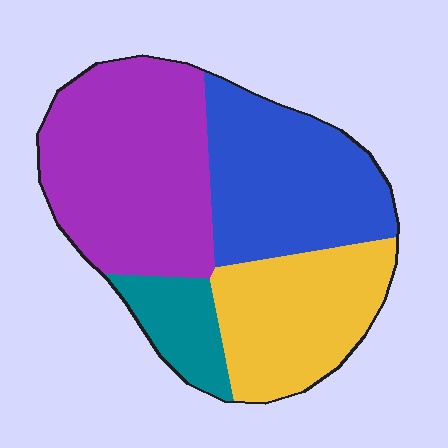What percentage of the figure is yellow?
Yellow takes up about one quarter (1/4) of the figure.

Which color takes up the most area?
Purple, at roughly 35%.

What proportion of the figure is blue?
Blue covers 29% of the figure.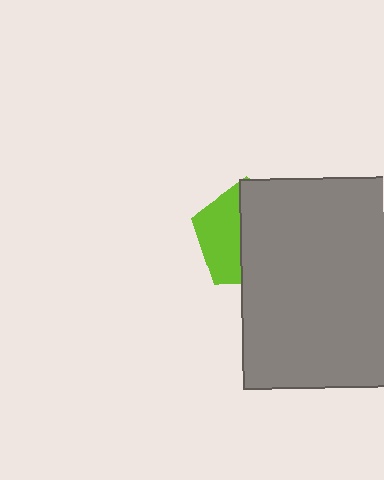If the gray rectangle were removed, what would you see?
You would see the complete lime pentagon.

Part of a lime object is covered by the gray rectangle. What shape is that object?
It is a pentagon.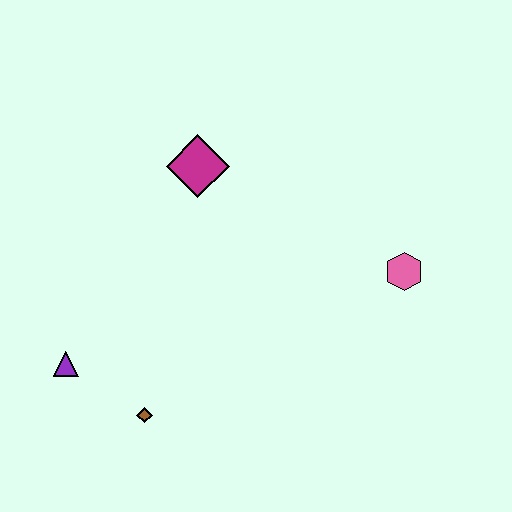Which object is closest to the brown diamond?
The purple triangle is closest to the brown diamond.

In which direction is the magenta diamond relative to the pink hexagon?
The magenta diamond is to the left of the pink hexagon.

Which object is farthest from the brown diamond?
The pink hexagon is farthest from the brown diamond.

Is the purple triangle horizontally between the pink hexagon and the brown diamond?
No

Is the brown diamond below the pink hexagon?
Yes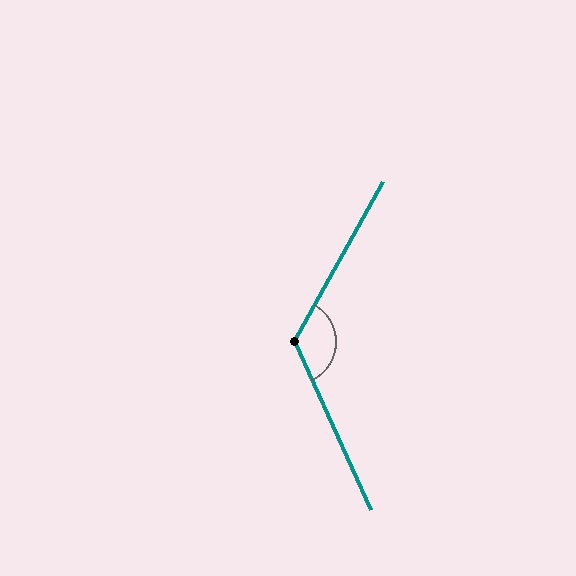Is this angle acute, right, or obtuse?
It is obtuse.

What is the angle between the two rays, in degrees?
Approximately 127 degrees.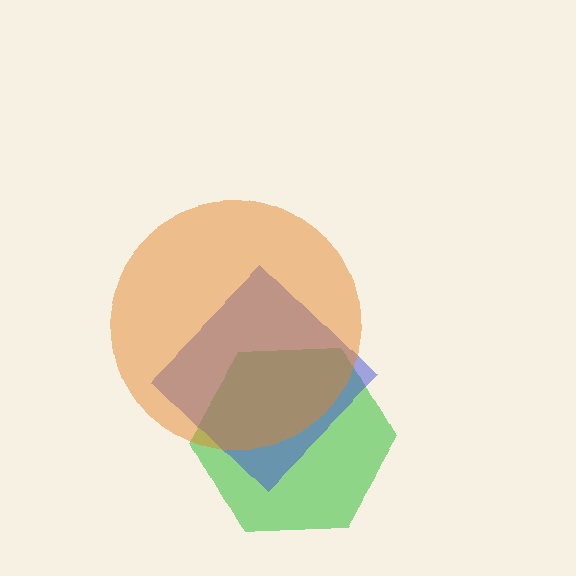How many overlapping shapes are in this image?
There are 3 overlapping shapes in the image.